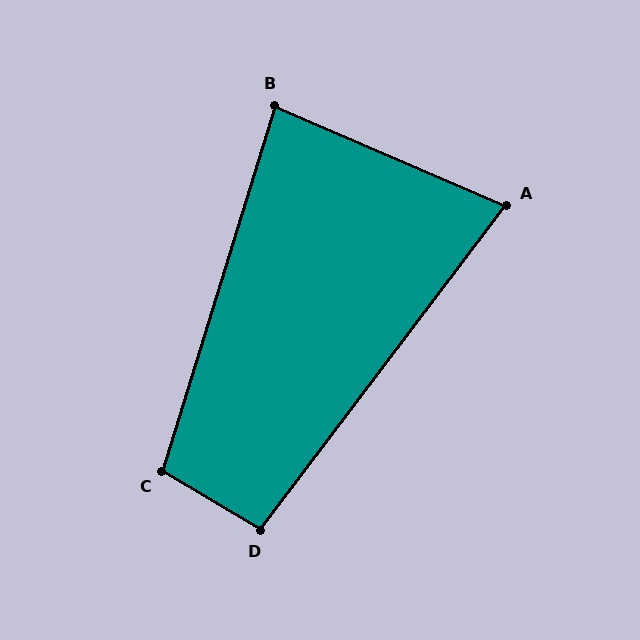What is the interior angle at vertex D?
Approximately 96 degrees (obtuse).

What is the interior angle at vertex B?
Approximately 84 degrees (acute).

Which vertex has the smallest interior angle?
A, at approximately 76 degrees.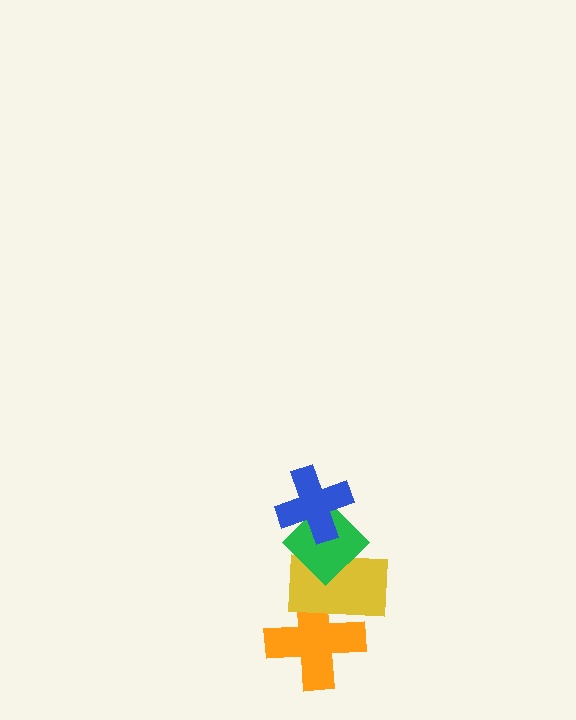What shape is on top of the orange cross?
The yellow rectangle is on top of the orange cross.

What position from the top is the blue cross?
The blue cross is 1st from the top.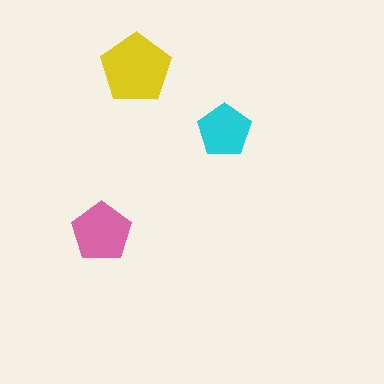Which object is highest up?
The yellow pentagon is topmost.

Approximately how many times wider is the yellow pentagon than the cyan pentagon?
About 1.5 times wider.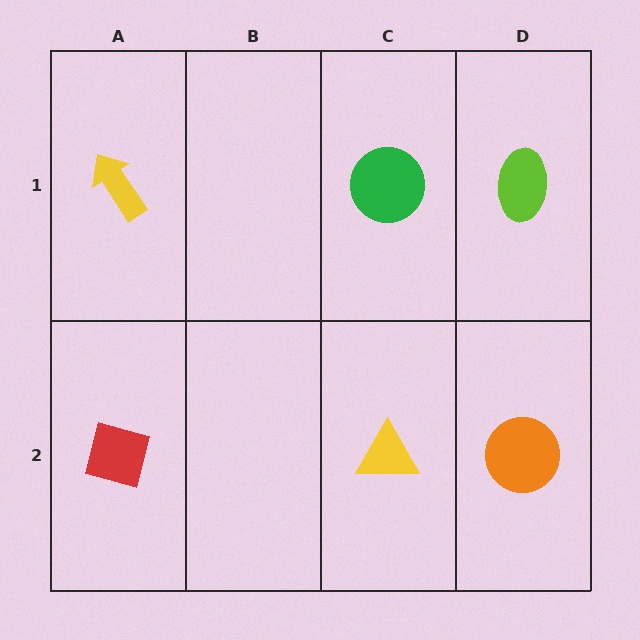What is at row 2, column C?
A yellow triangle.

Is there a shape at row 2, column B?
No, that cell is empty.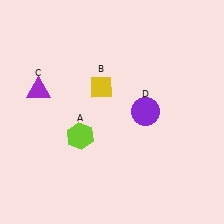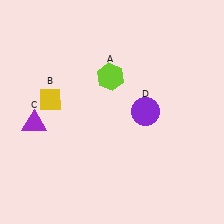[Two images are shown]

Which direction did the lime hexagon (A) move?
The lime hexagon (A) moved up.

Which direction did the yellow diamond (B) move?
The yellow diamond (B) moved left.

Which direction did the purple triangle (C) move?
The purple triangle (C) moved down.